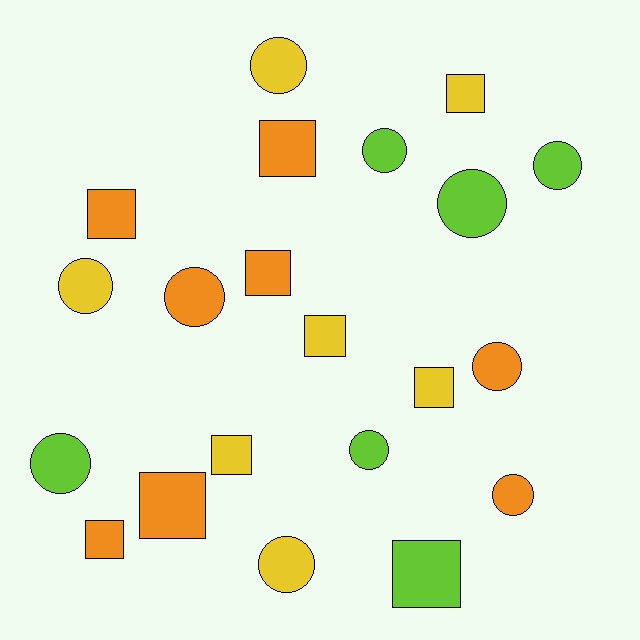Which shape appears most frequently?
Circle, with 11 objects.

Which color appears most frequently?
Orange, with 8 objects.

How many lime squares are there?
There is 1 lime square.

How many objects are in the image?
There are 21 objects.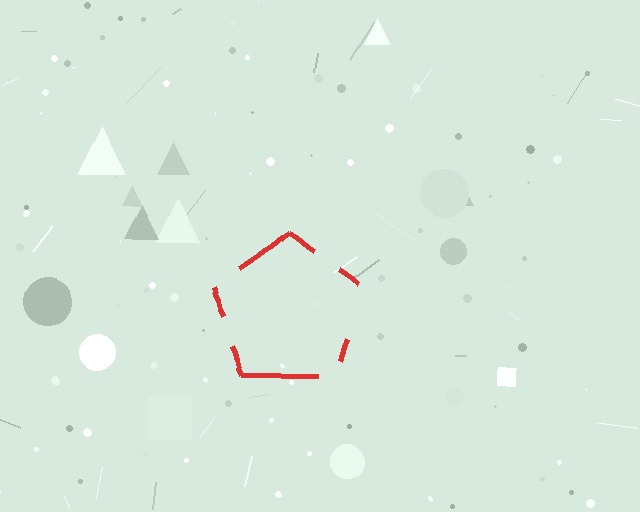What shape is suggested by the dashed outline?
The dashed outline suggests a pentagon.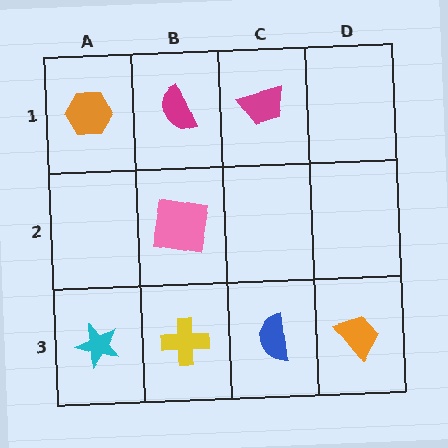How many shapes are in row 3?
4 shapes.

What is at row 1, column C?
A magenta trapezoid.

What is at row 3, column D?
An orange trapezoid.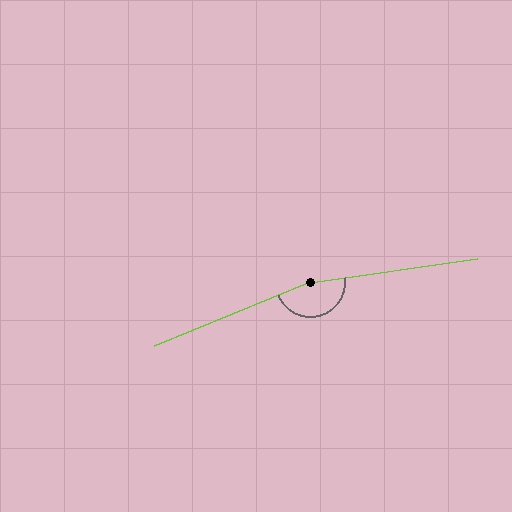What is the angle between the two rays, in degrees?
Approximately 166 degrees.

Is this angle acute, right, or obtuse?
It is obtuse.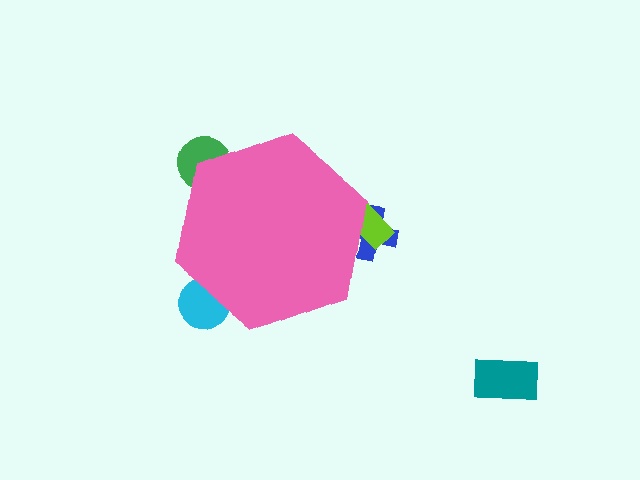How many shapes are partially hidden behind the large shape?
4 shapes are partially hidden.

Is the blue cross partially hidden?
Yes, the blue cross is partially hidden behind the pink hexagon.